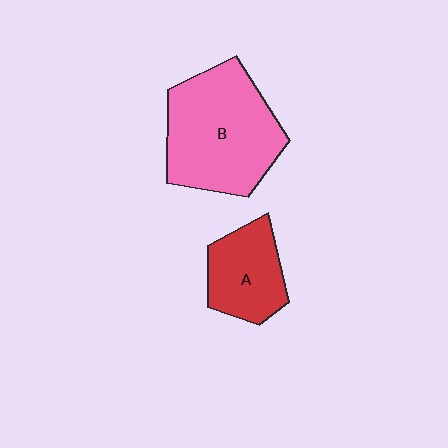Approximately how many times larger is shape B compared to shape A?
Approximately 1.9 times.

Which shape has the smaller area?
Shape A (red).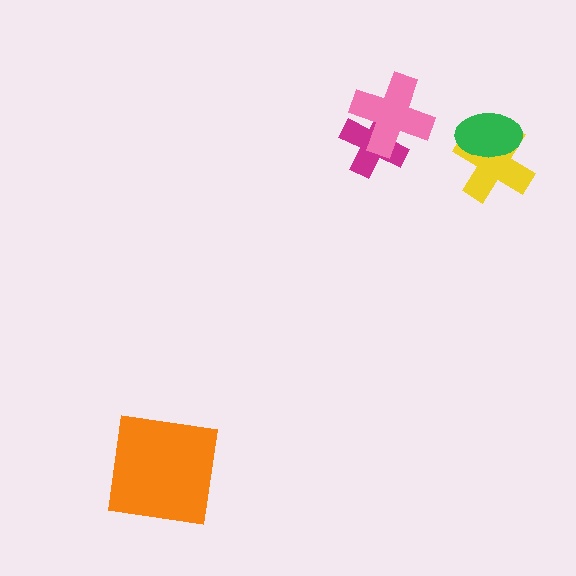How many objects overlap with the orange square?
0 objects overlap with the orange square.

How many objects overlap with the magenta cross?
1 object overlaps with the magenta cross.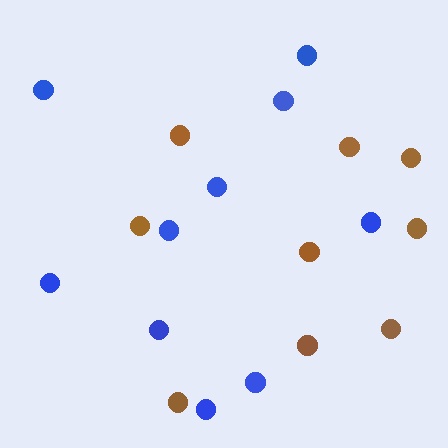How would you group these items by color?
There are 2 groups: one group of brown circles (9) and one group of blue circles (10).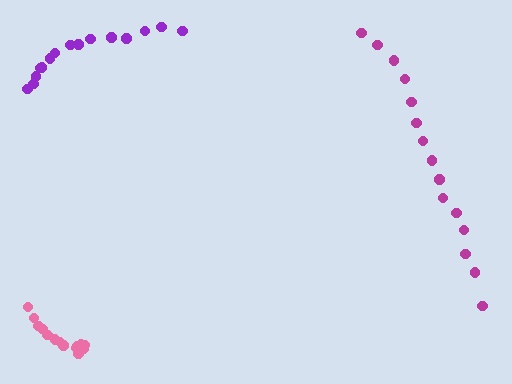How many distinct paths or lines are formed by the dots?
There are 3 distinct paths.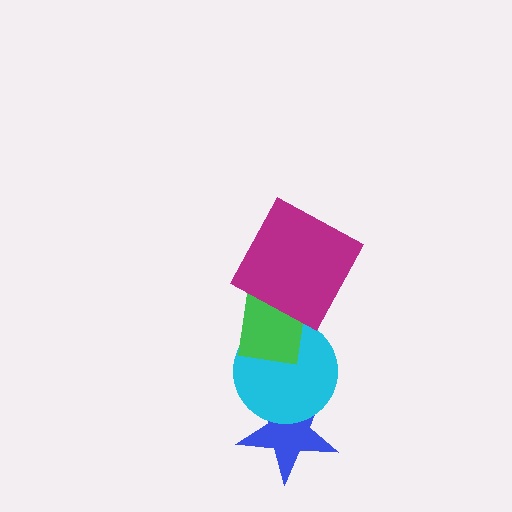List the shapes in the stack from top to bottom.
From top to bottom: the magenta square, the green rectangle, the cyan circle, the blue star.